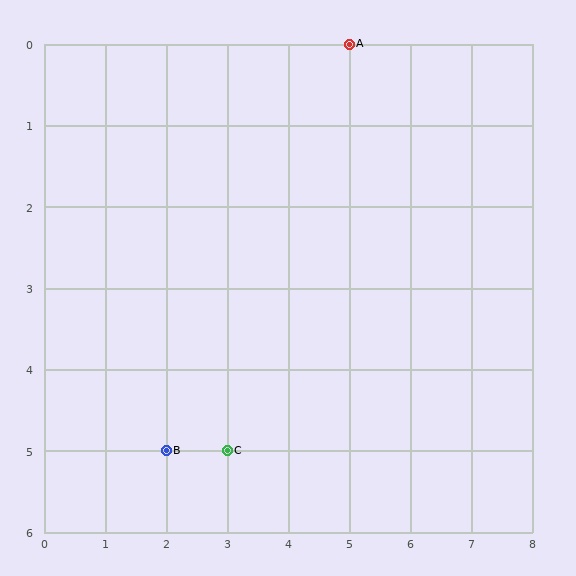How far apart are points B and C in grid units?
Points B and C are 1 column apart.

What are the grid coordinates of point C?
Point C is at grid coordinates (3, 5).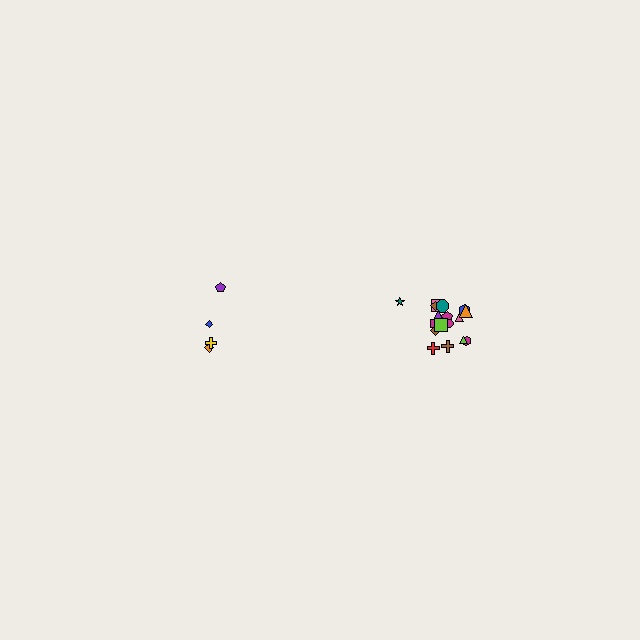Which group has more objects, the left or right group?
The right group.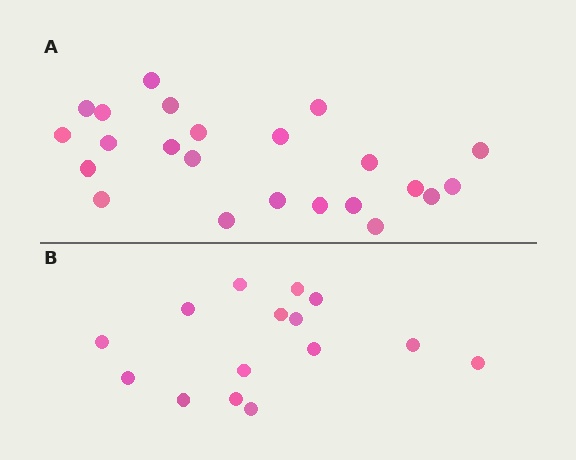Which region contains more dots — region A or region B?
Region A (the top region) has more dots.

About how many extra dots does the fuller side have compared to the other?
Region A has roughly 8 or so more dots than region B.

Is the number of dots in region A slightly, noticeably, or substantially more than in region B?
Region A has substantially more. The ratio is roughly 1.5 to 1.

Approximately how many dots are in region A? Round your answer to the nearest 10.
About 20 dots. (The exact count is 23, which rounds to 20.)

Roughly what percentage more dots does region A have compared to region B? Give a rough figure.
About 55% more.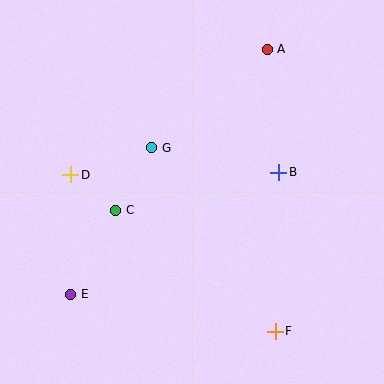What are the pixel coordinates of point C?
Point C is at (116, 210).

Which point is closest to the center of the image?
Point G at (152, 148) is closest to the center.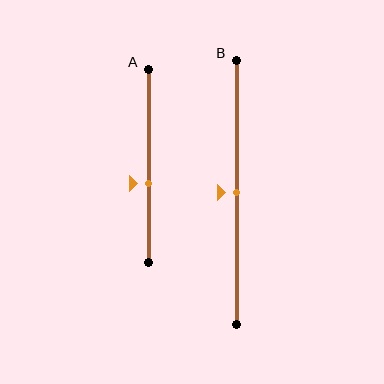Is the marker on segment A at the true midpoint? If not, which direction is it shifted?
No, the marker on segment A is shifted downward by about 9% of the segment length.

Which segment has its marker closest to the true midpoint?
Segment B has its marker closest to the true midpoint.